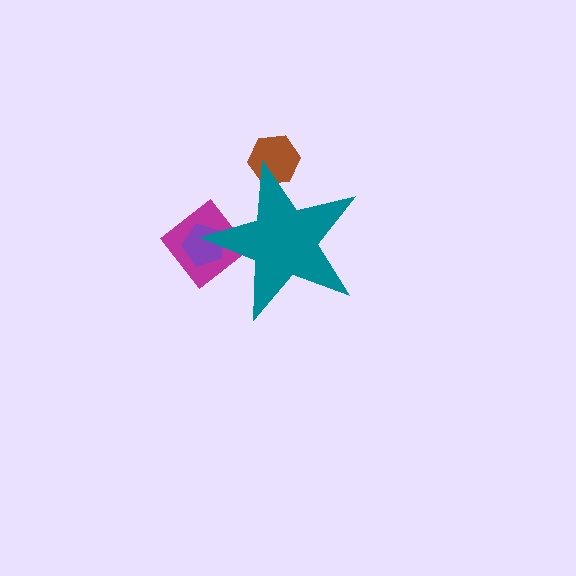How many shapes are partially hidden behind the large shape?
3 shapes are partially hidden.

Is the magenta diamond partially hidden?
Yes, the magenta diamond is partially hidden behind the teal star.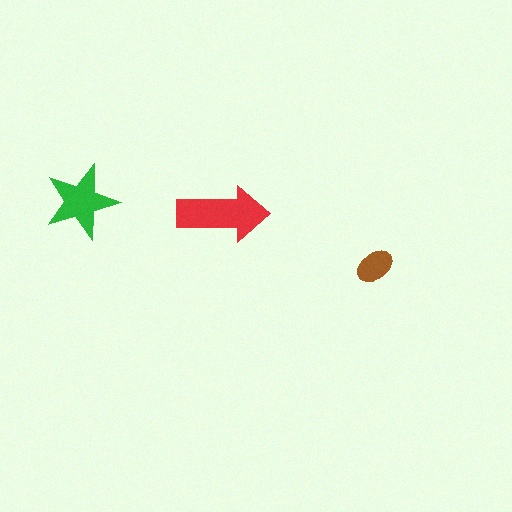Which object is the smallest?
The brown ellipse.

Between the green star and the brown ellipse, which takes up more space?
The green star.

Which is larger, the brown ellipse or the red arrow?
The red arrow.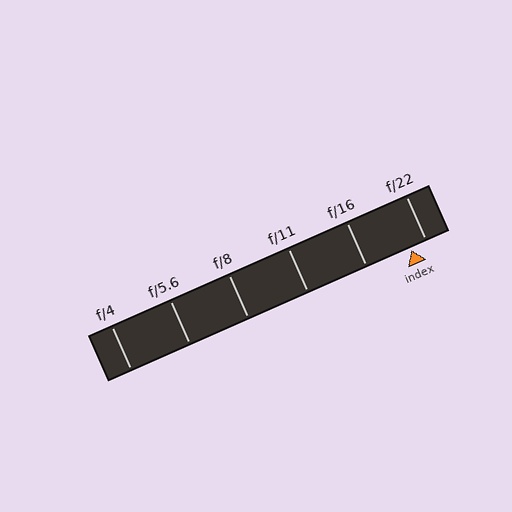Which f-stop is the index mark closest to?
The index mark is closest to f/22.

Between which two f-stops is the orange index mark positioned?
The index mark is between f/16 and f/22.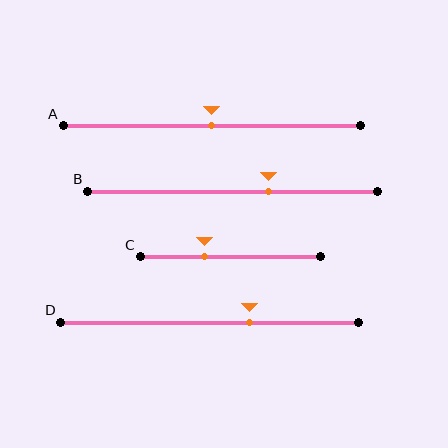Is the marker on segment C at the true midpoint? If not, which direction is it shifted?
No, the marker on segment C is shifted to the left by about 14% of the segment length.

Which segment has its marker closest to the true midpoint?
Segment A has its marker closest to the true midpoint.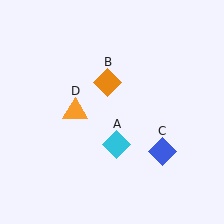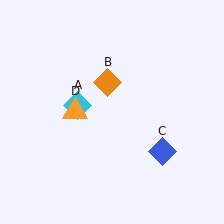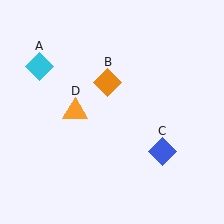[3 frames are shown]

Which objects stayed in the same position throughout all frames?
Orange diamond (object B) and blue diamond (object C) and orange triangle (object D) remained stationary.